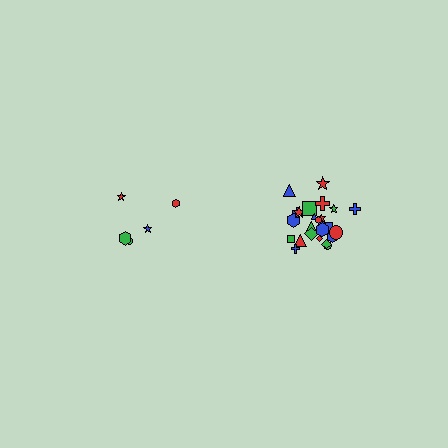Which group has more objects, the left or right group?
The right group.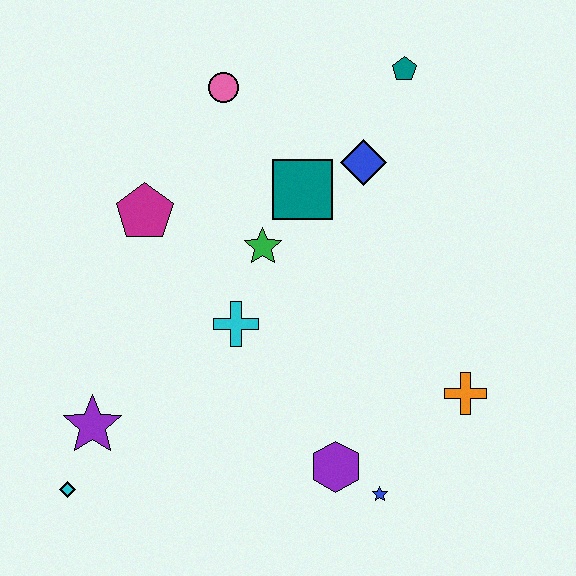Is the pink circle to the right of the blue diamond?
No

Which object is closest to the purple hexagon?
The blue star is closest to the purple hexagon.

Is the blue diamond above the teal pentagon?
No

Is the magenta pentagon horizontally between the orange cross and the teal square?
No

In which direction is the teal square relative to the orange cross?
The teal square is above the orange cross.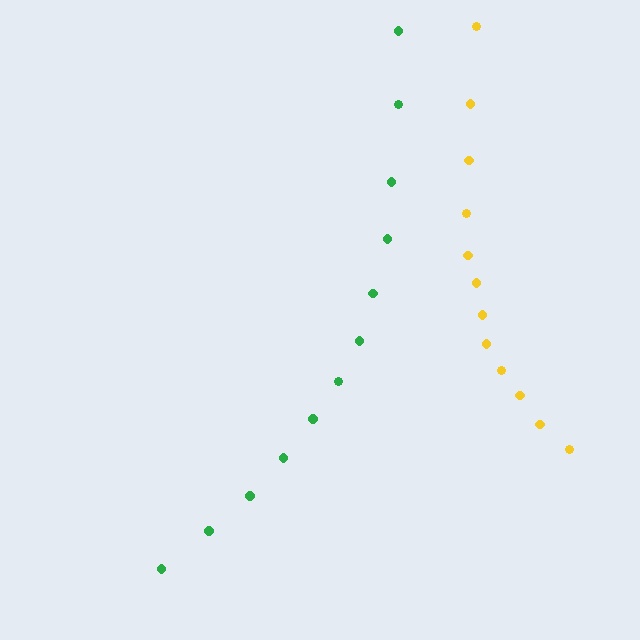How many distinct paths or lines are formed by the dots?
There are 2 distinct paths.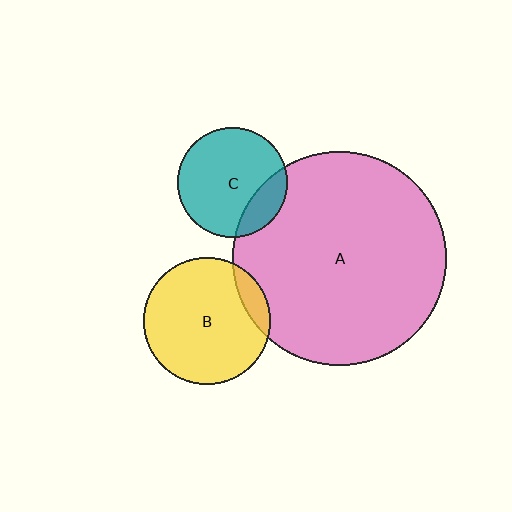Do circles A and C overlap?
Yes.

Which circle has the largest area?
Circle A (pink).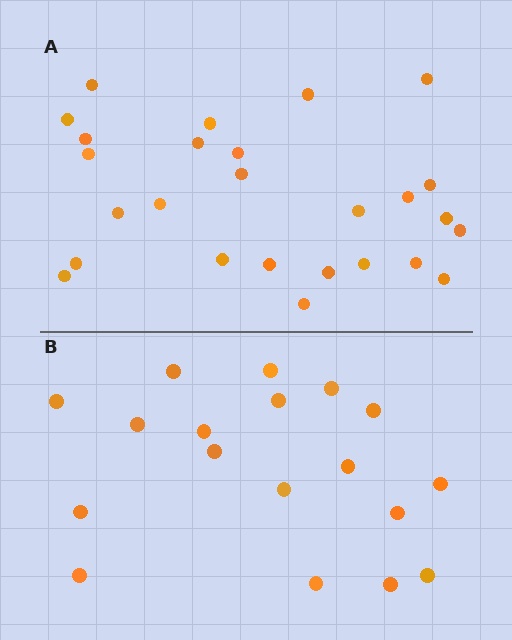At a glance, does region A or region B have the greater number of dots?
Region A (the top region) has more dots.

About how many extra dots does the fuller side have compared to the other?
Region A has roughly 8 or so more dots than region B.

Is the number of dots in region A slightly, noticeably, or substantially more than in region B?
Region A has noticeably more, but not dramatically so. The ratio is roughly 1.4 to 1.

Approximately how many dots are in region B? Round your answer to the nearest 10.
About 20 dots. (The exact count is 18, which rounds to 20.)